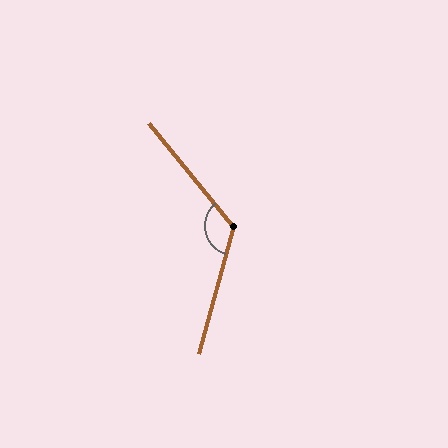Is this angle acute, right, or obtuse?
It is obtuse.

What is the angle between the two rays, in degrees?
Approximately 125 degrees.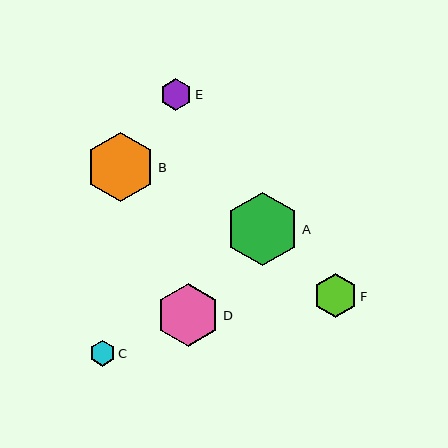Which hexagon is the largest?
Hexagon A is the largest with a size of approximately 73 pixels.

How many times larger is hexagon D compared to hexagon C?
Hexagon D is approximately 2.4 times the size of hexagon C.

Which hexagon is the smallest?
Hexagon C is the smallest with a size of approximately 26 pixels.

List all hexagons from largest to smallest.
From largest to smallest: A, B, D, F, E, C.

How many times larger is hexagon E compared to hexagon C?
Hexagon E is approximately 1.2 times the size of hexagon C.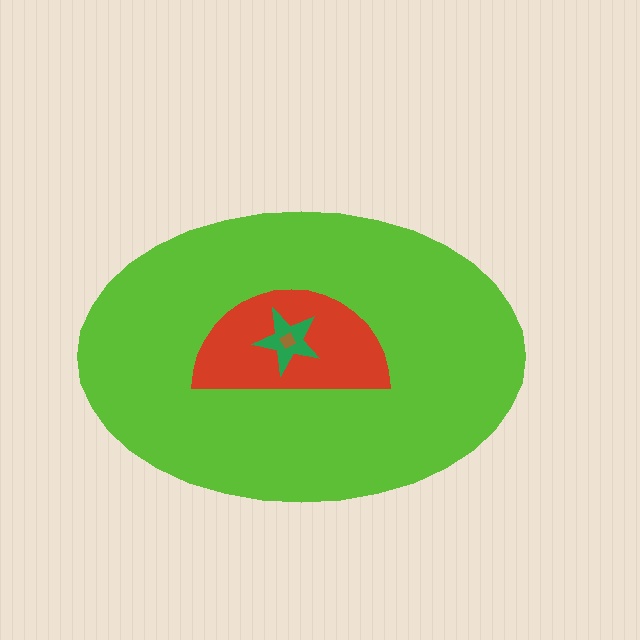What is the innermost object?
The brown diamond.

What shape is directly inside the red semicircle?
The green star.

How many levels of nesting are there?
4.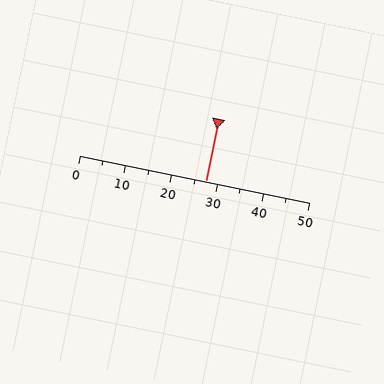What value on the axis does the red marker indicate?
The marker indicates approximately 27.5.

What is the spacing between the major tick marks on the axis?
The major ticks are spaced 10 apart.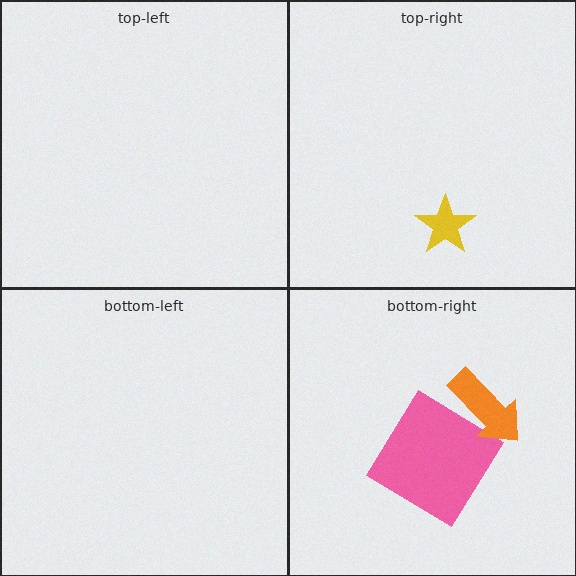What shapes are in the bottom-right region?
The pink diamond, the orange arrow.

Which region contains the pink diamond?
The bottom-right region.